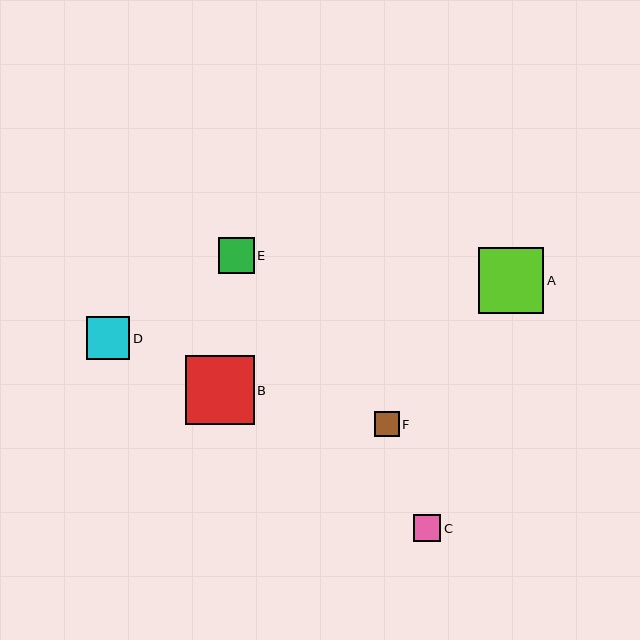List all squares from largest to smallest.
From largest to smallest: B, A, D, E, C, F.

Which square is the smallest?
Square F is the smallest with a size of approximately 25 pixels.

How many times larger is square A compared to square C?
Square A is approximately 2.4 times the size of square C.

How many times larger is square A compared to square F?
Square A is approximately 2.6 times the size of square F.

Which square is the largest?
Square B is the largest with a size of approximately 69 pixels.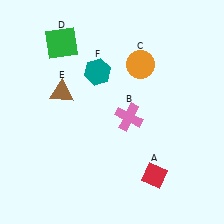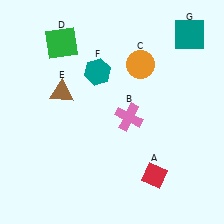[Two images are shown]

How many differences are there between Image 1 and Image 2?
There is 1 difference between the two images.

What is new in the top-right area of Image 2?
A teal square (G) was added in the top-right area of Image 2.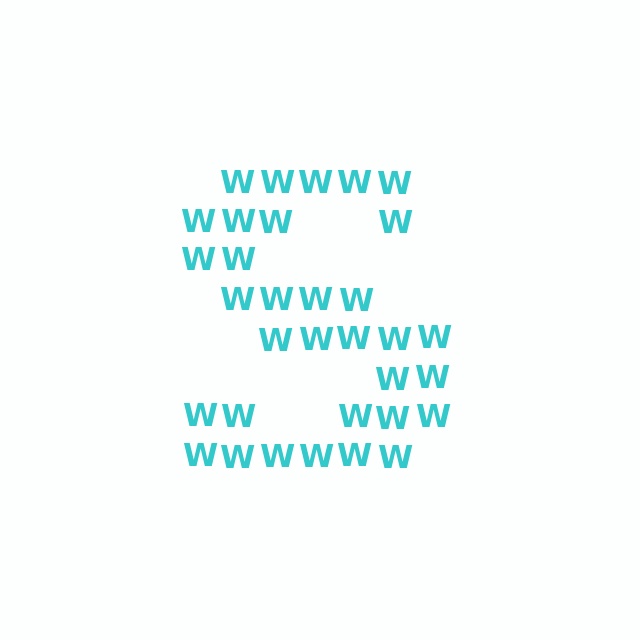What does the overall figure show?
The overall figure shows the letter S.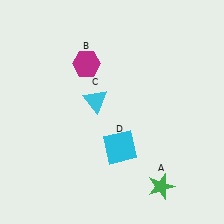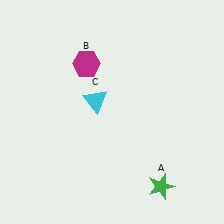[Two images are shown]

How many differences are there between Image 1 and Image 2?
There is 1 difference between the two images.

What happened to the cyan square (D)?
The cyan square (D) was removed in Image 2. It was in the bottom-right area of Image 1.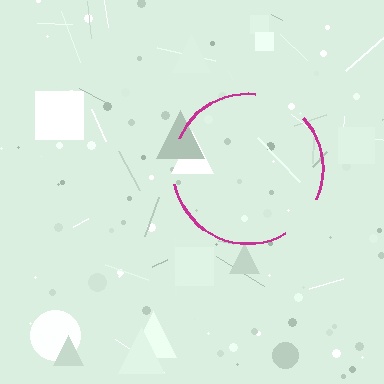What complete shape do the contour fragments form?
The contour fragments form a circle.